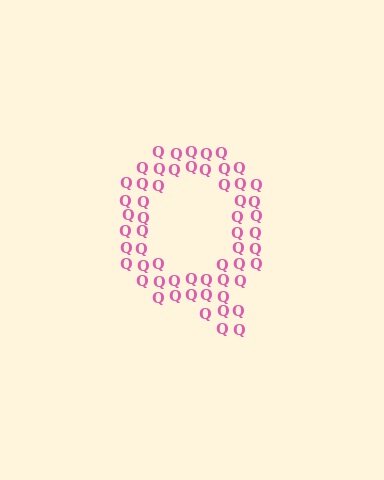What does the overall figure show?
The overall figure shows the letter Q.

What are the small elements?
The small elements are letter Q's.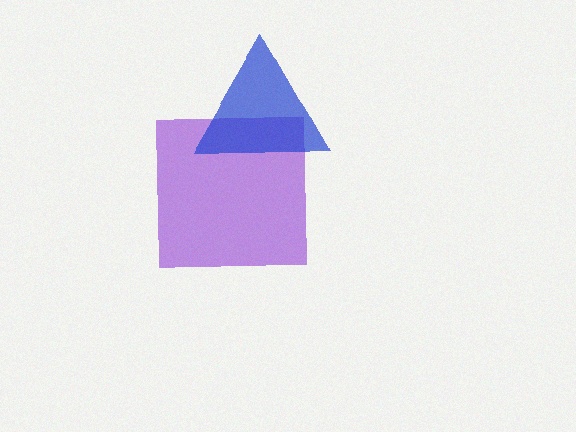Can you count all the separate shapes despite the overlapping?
Yes, there are 2 separate shapes.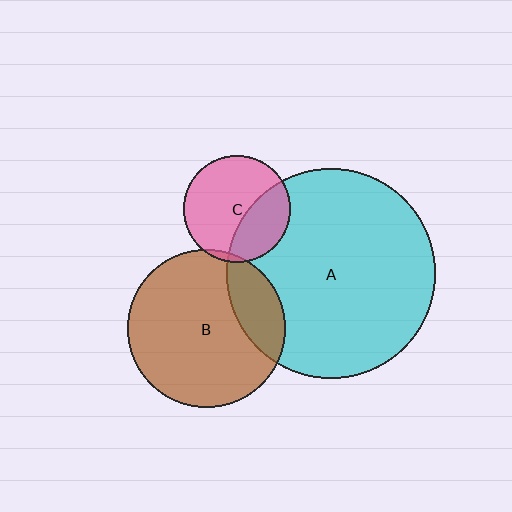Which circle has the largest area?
Circle A (cyan).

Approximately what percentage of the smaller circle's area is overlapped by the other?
Approximately 20%.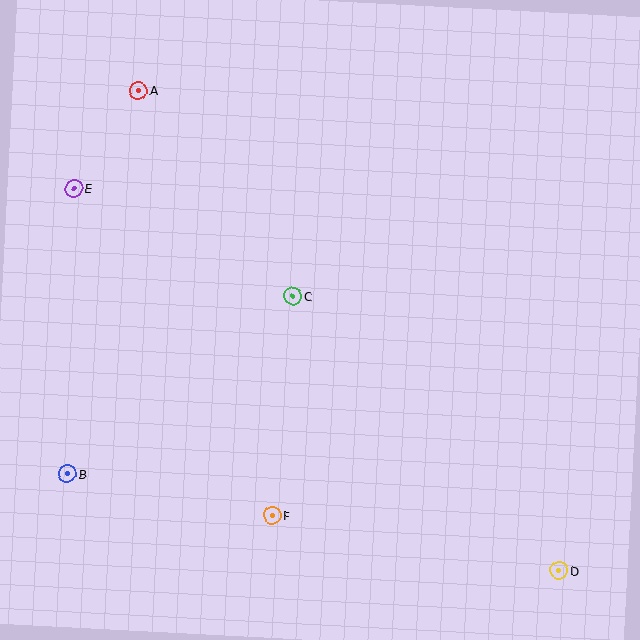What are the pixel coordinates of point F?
Point F is at (272, 516).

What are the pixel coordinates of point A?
Point A is at (138, 91).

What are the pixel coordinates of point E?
Point E is at (74, 188).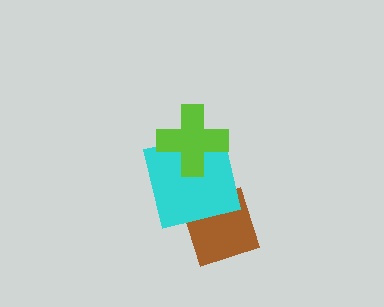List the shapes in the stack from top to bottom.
From top to bottom: the lime cross, the cyan square, the brown diamond.